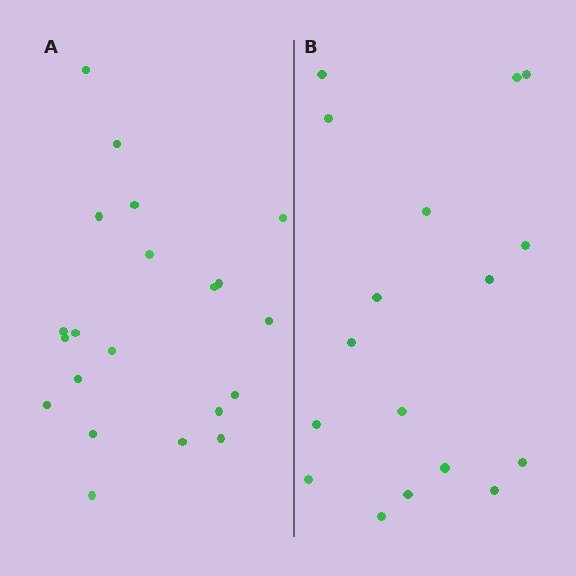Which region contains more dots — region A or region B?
Region A (the left region) has more dots.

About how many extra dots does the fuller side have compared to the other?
Region A has about 4 more dots than region B.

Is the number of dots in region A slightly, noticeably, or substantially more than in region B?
Region A has only slightly more — the two regions are fairly close. The ratio is roughly 1.2 to 1.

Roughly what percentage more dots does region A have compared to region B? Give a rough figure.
About 25% more.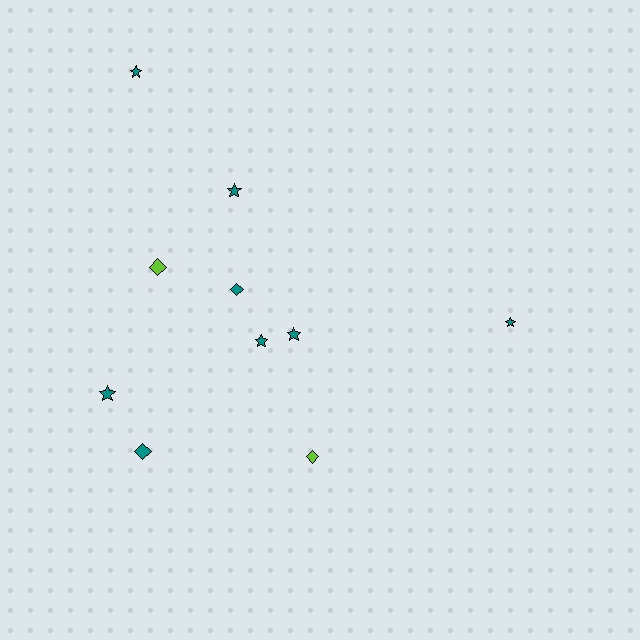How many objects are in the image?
There are 10 objects.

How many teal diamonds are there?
There are 2 teal diamonds.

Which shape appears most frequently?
Star, with 6 objects.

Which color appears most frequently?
Teal, with 8 objects.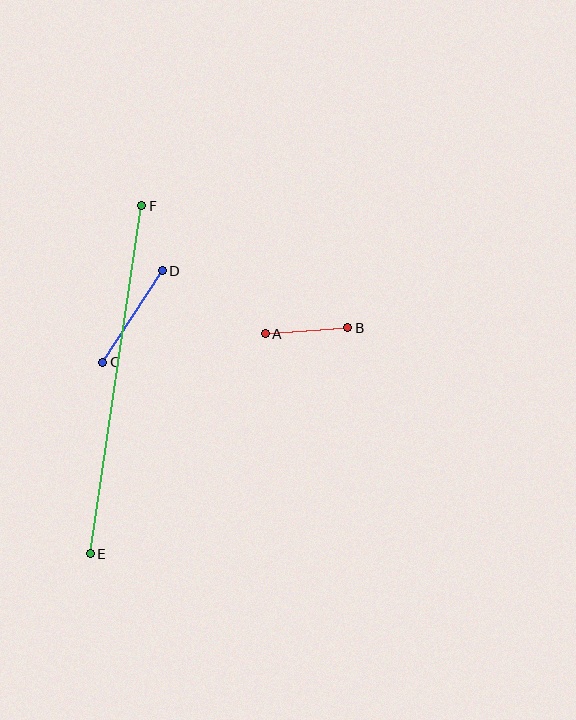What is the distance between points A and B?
The distance is approximately 83 pixels.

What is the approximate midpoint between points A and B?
The midpoint is at approximately (306, 331) pixels.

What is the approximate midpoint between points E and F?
The midpoint is at approximately (116, 380) pixels.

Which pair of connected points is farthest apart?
Points E and F are farthest apart.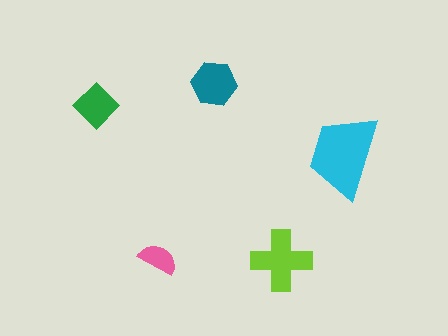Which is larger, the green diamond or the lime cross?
The lime cross.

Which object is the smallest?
The pink semicircle.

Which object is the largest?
The cyan trapezoid.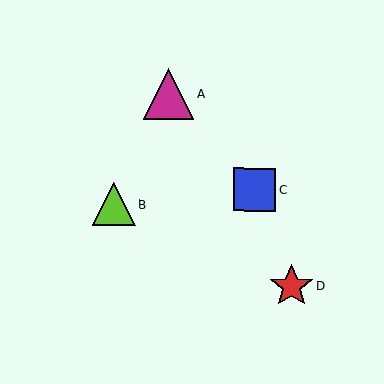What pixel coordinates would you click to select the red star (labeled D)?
Click at (292, 286) to select the red star D.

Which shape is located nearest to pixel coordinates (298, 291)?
The red star (labeled D) at (292, 286) is nearest to that location.